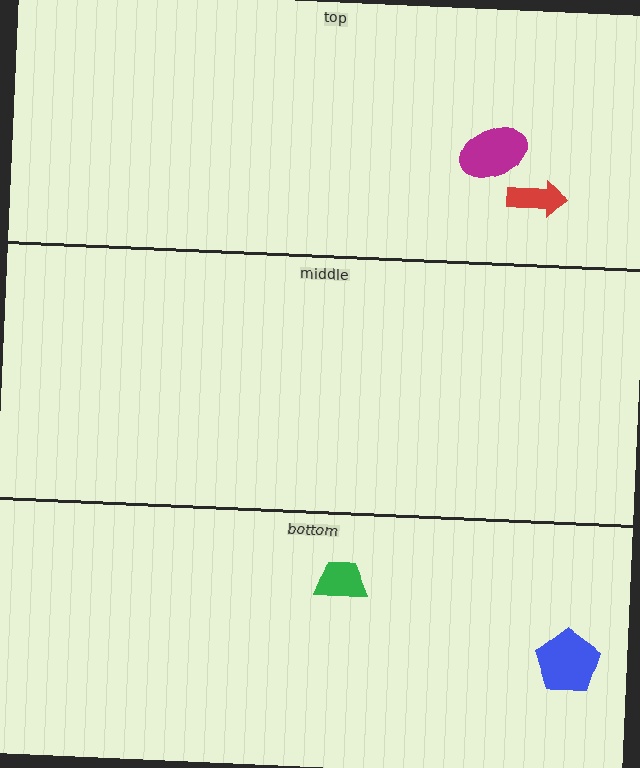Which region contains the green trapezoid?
The bottom region.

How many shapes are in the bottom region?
2.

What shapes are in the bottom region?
The green trapezoid, the blue pentagon.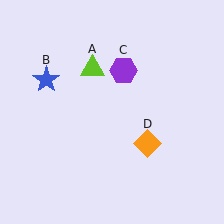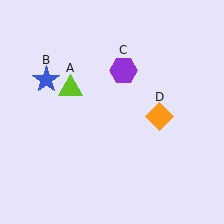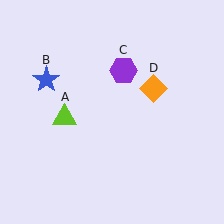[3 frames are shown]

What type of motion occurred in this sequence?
The lime triangle (object A), orange diamond (object D) rotated counterclockwise around the center of the scene.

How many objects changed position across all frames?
2 objects changed position: lime triangle (object A), orange diamond (object D).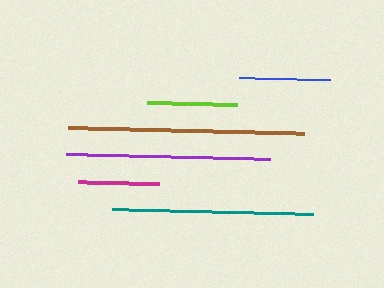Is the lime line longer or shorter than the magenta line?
The lime line is longer than the magenta line.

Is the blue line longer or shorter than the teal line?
The teal line is longer than the blue line.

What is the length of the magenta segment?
The magenta segment is approximately 82 pixels long.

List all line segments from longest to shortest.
From longest to shortest: brown, purple, teal, blue, lime, magenta.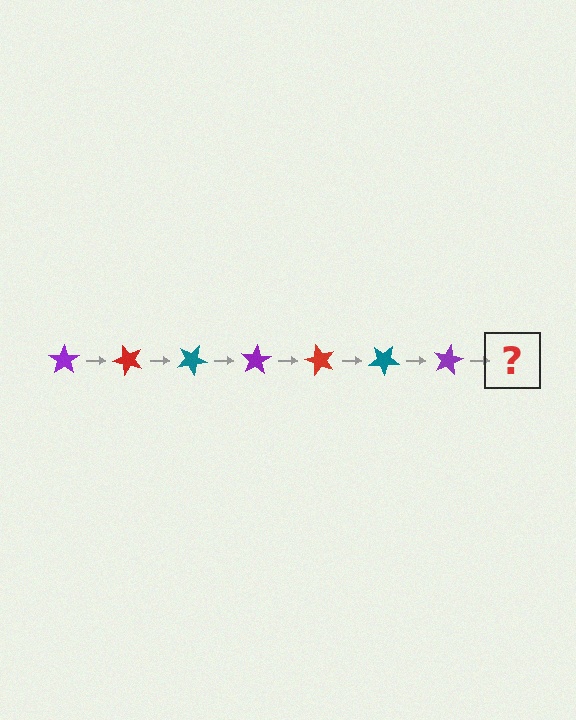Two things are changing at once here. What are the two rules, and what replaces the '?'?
The two rules are that it rotates 50 degrees each step and the color cycles through purple, red, and teal. The '?' should be a red star, rotated 350 degrees from the start.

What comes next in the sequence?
The next element should be a red star, rotated 350 degrees from the start.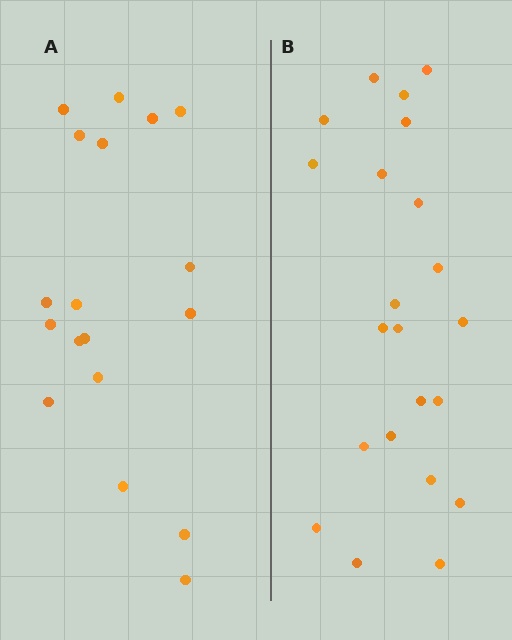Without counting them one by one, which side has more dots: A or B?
Region B (the right region) has more dots.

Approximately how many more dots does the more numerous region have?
Region B has about 4 more dots than region A.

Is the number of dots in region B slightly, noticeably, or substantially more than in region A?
Region B has only slightly more — the two regions are fairly close. The ratio is roughly 1.2 to 1.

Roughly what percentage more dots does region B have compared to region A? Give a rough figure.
About 20% more.